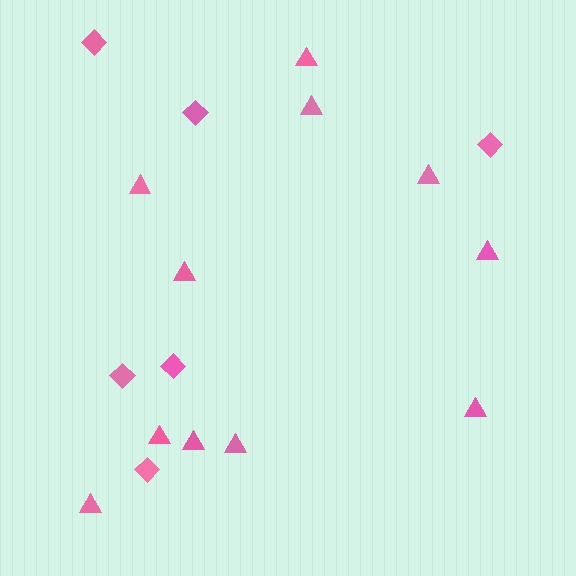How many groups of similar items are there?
There are 2 groups: one group of diamonds (6) and one group of triangles (11).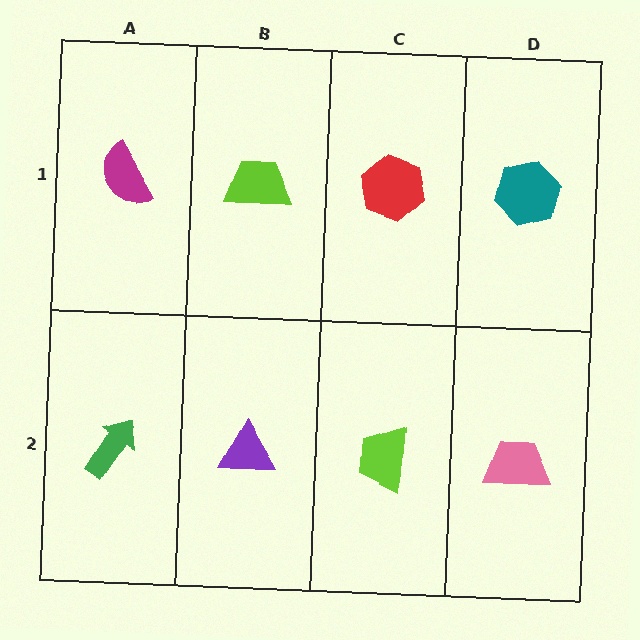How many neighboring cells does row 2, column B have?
3.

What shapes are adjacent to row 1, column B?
A purple triangle (row 2, column B), a magenta semicircle (row 1, column A), a red hexagon (row 1, column C).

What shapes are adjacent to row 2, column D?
A teal hexagon (row 1, column D), a lime trapezoid (row 2, column C).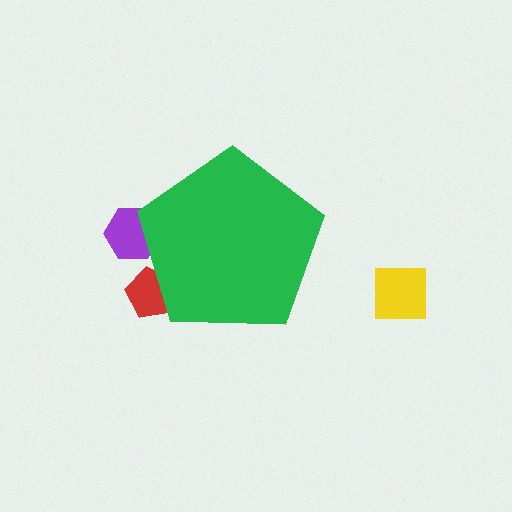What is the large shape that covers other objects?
A green pentagon.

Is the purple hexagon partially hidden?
Yes, the purple hexagon is partially hidden behind the green pentagon.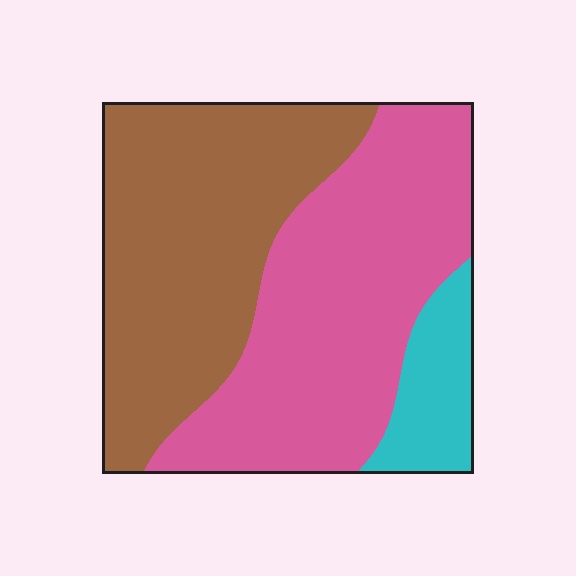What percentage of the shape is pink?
Pink covers about 45% of the shape.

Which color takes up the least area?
Cyan, at roughly 10%.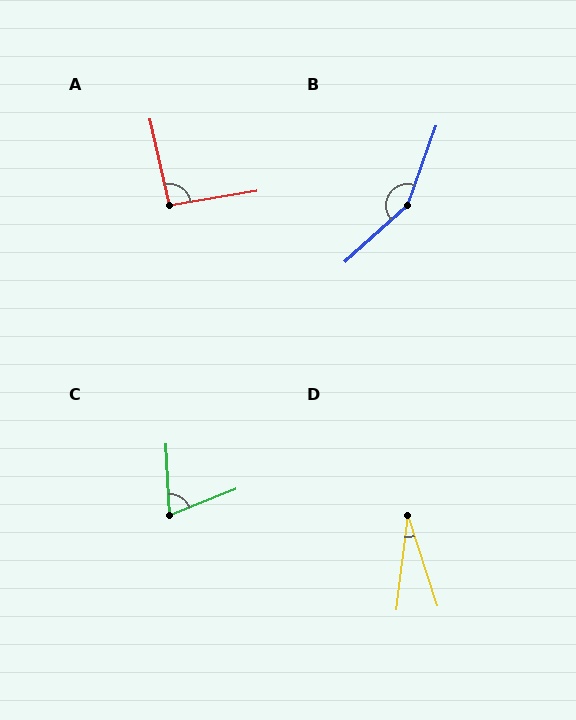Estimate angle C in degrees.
Approximately 71 degrees.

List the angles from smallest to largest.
D (26°), C (71°), A (94°), B (151°).